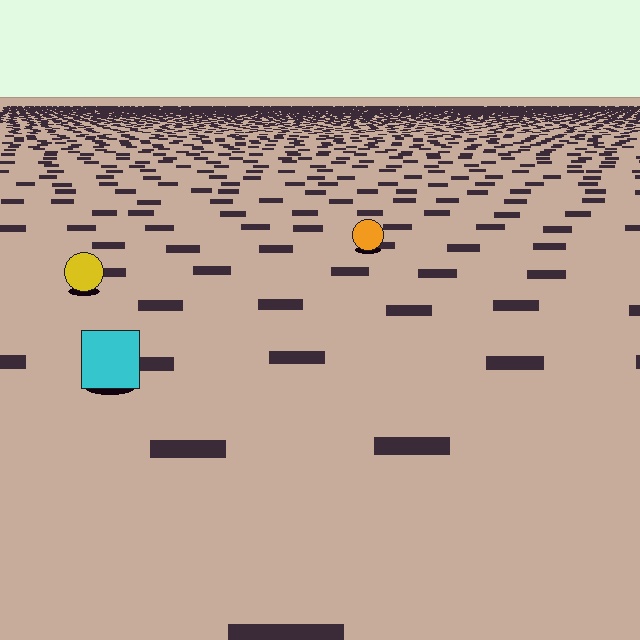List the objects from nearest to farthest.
From nearest to farthest: the cyan square, the yellow circle, the orange circle.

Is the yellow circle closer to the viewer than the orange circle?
Yes. The yellow circle is closer — you can tell from the texture gradient: the ground texture is coarser near it.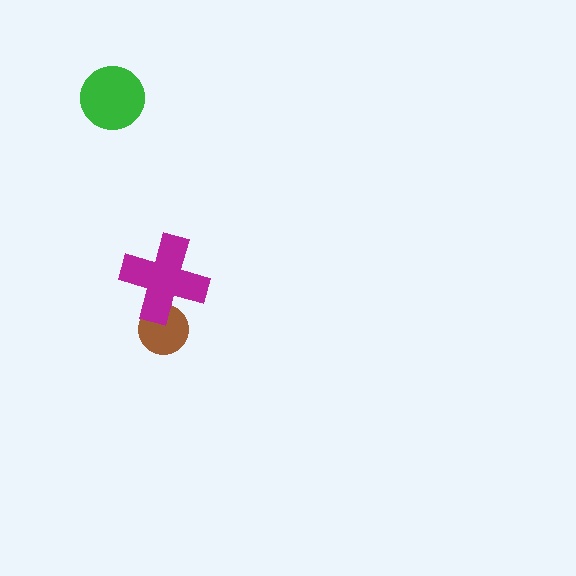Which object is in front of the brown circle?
The magenta cross is in front of the brown circle.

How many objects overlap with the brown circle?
1 object overlaps with the brown circle.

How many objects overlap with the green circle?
0 objects overlap with the green circle.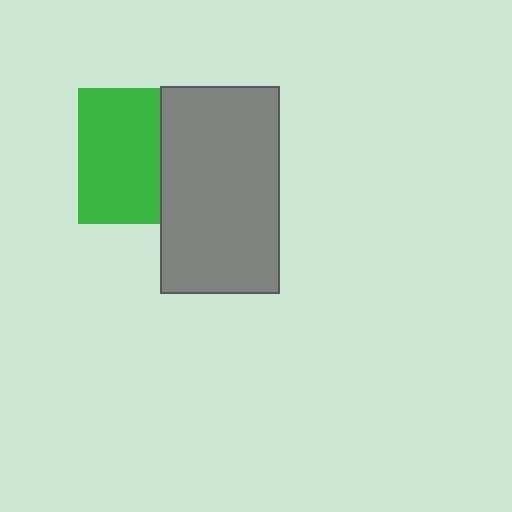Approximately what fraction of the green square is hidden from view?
Roughly 40% of the green square is hidden behind the gray rectangle.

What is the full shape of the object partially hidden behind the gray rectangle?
The partially hidden object is a green square.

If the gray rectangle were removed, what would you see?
You would see the complete green square.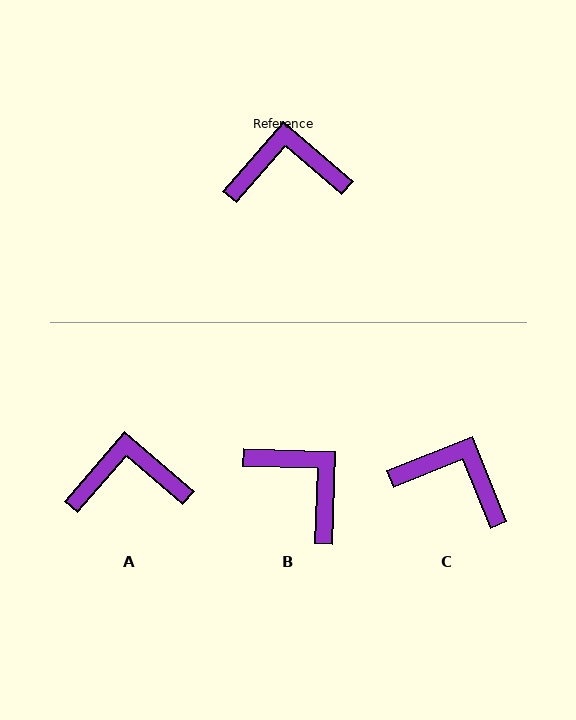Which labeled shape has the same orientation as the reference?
A.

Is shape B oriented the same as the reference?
No, it is off by about 51 degrees.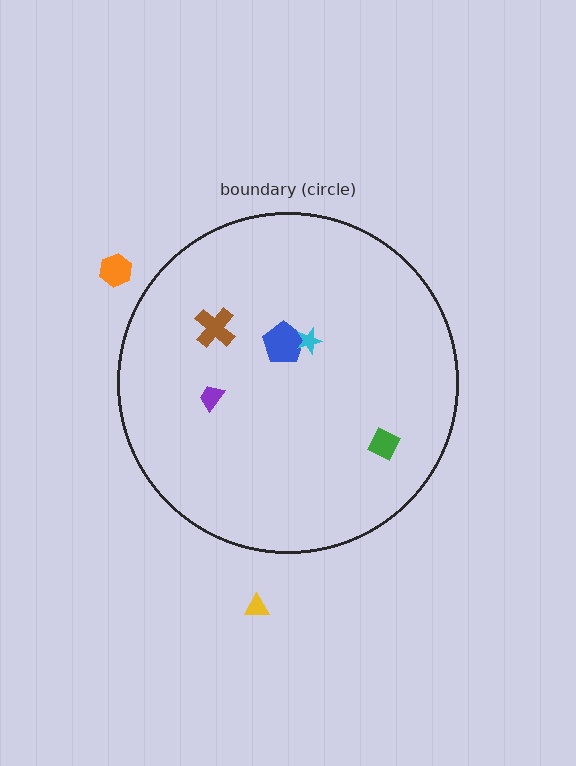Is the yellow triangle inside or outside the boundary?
Outside.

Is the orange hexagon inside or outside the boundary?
Outside.